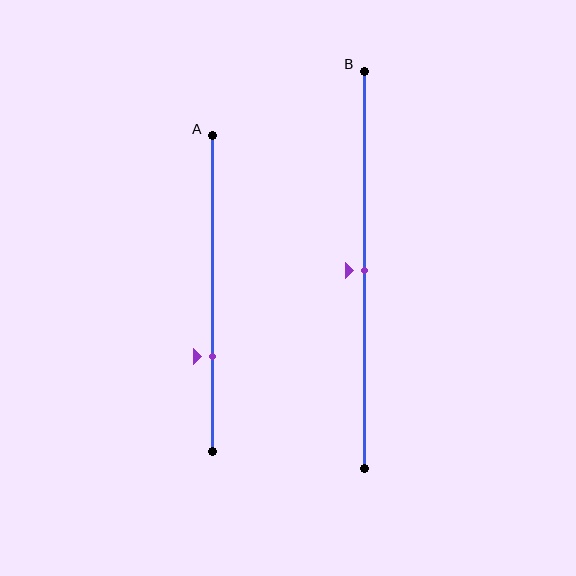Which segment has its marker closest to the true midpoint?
Segment B has its marker closest to the true midpoint.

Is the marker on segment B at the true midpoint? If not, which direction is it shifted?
Yes, the marker on segment B is at the true midpoint.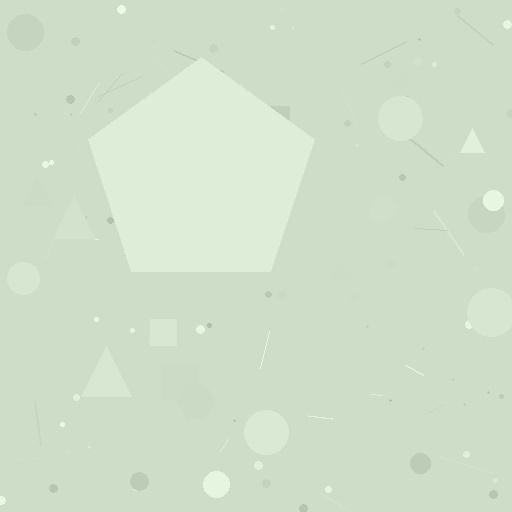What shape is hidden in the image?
A pentagon is hidden in the image.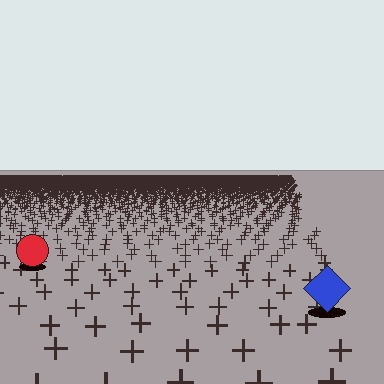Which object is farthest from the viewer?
The red circle is farthest from the viewer. It appears smaller and the ground texture around it is denser.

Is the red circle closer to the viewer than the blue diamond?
No. The blue diamond is closer — you can tell from the texture gradient: the ground texture is coarser near it.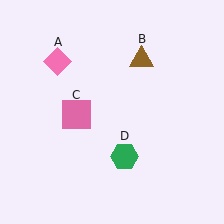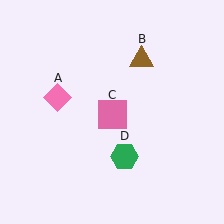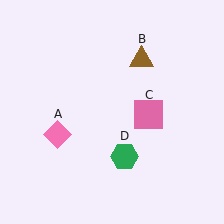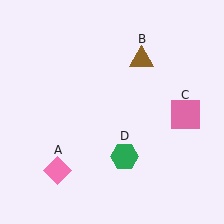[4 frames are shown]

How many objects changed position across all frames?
2 objects changed position: pink diamond (object A), pink square (object C).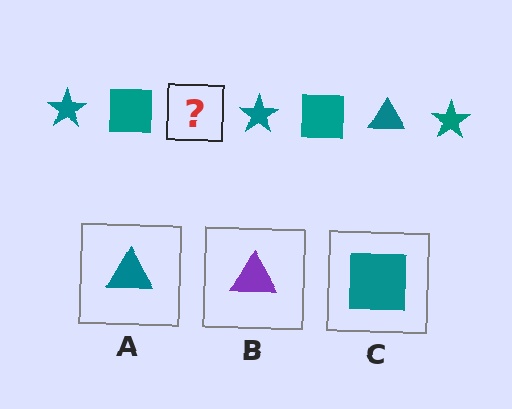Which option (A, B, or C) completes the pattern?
A.